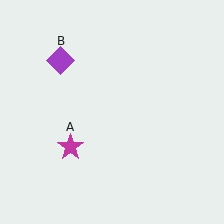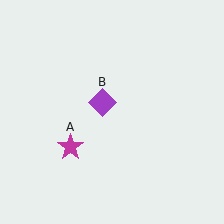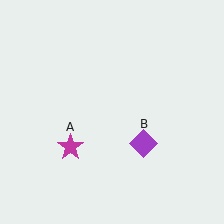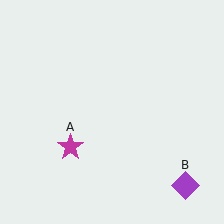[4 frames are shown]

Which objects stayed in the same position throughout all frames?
Magenta star (object A) remained stationary.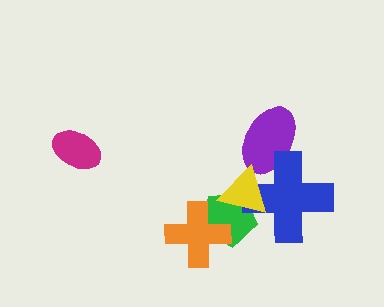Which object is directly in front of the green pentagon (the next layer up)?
The orange cross is directly in front of the green pentagon.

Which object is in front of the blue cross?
The yellow triangle is in front of the blue cross.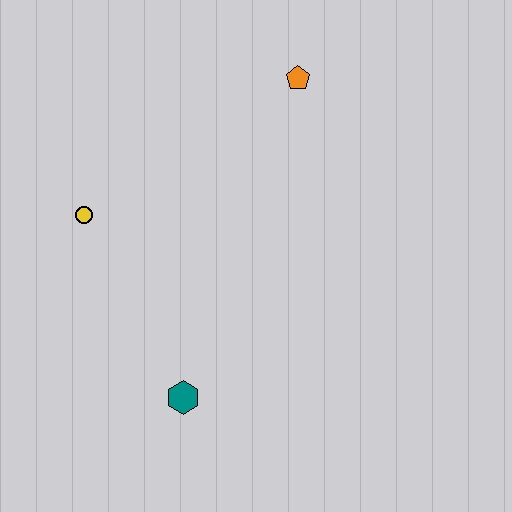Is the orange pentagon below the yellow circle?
No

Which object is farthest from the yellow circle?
The orange pentagon is farthest from the yellow circle.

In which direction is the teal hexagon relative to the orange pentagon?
The teal hexagon is below the orange pentagon.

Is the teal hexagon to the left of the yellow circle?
No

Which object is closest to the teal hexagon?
The yellow circle is closest to the teal hexagon.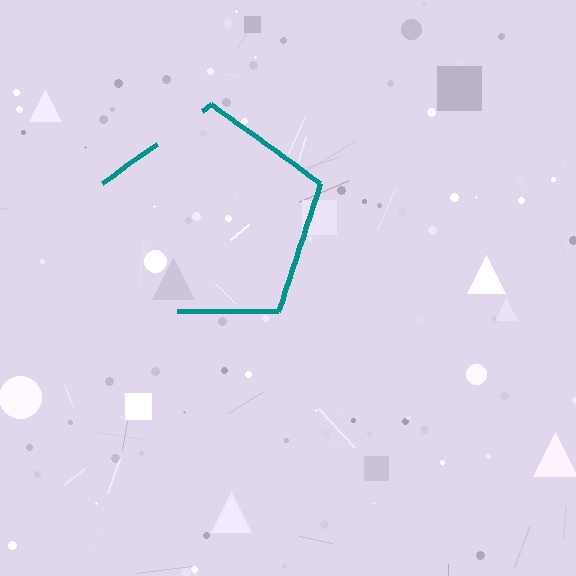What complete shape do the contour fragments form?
The contour fragments form a pentagon.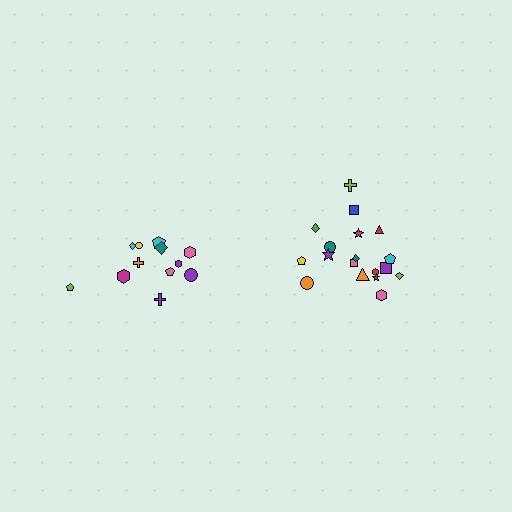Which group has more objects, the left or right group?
The right group.